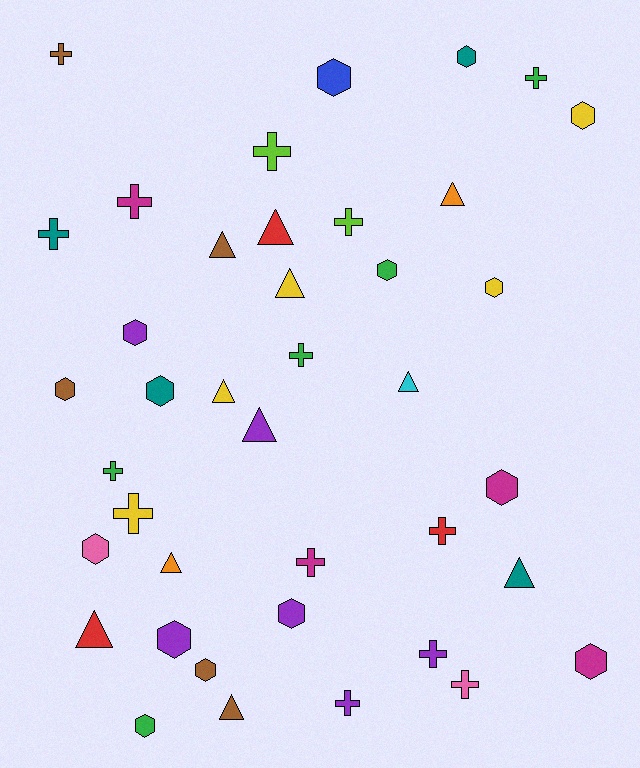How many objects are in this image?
There are 40 objects.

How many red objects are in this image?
There are 3 red objects.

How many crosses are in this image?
There are 14 crosses.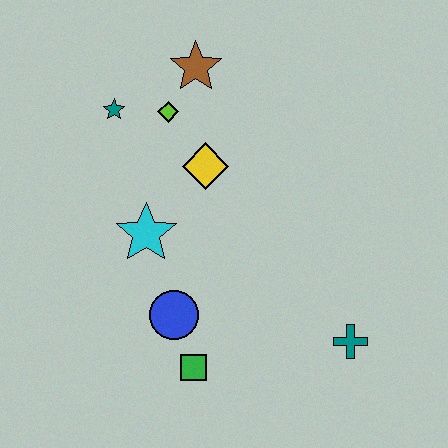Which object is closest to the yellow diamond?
The lime diamond is closest to the yellow diamond.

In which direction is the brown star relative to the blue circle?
The brown star is above the blue circle.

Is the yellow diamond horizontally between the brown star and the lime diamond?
No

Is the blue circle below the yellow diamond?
Yes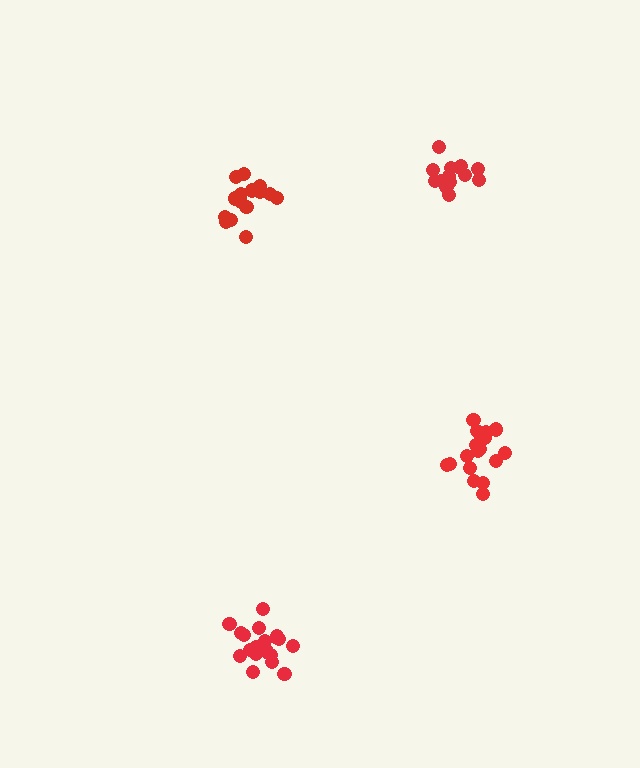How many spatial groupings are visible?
There are 4 spatial groupings.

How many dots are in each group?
Group 1: 17 dots, Group 2: 14 dots, Group 3: 19 dots, Group 4: 20 dots (70 total).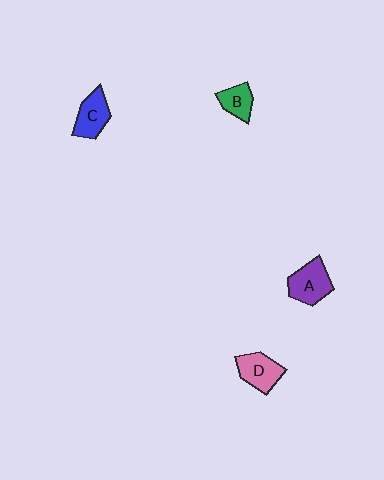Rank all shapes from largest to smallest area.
From largest to smallest: A (purple), D (pink), C (blue), B (green).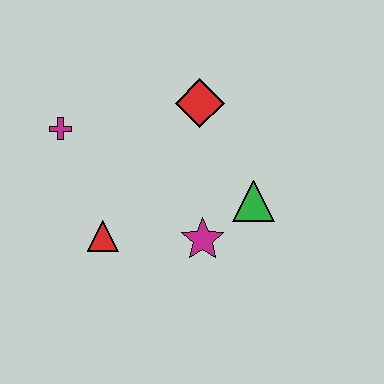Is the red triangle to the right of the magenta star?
No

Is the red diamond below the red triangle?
No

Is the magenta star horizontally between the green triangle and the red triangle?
Yes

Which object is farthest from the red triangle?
The red diamond is farthest from the red triangle.